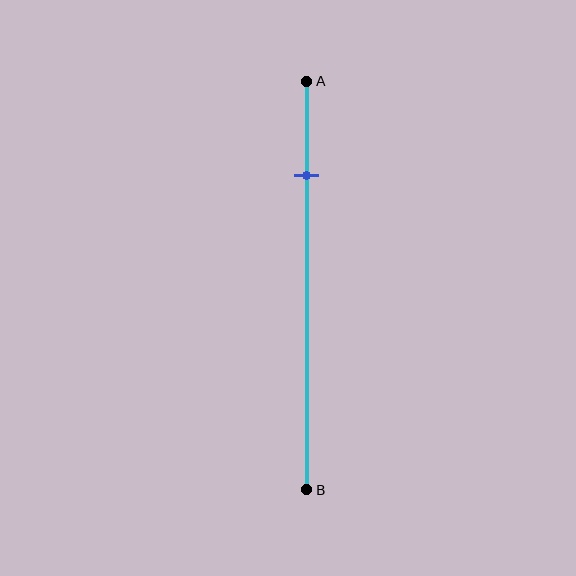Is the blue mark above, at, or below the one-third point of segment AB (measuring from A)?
The blue mark is above the one-third point of segment AB.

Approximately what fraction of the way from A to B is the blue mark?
The blue mark is approximately 25% of the way from A to B.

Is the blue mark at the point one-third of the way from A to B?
No, the mark is at about 25% from A, not at the 33% one-third point.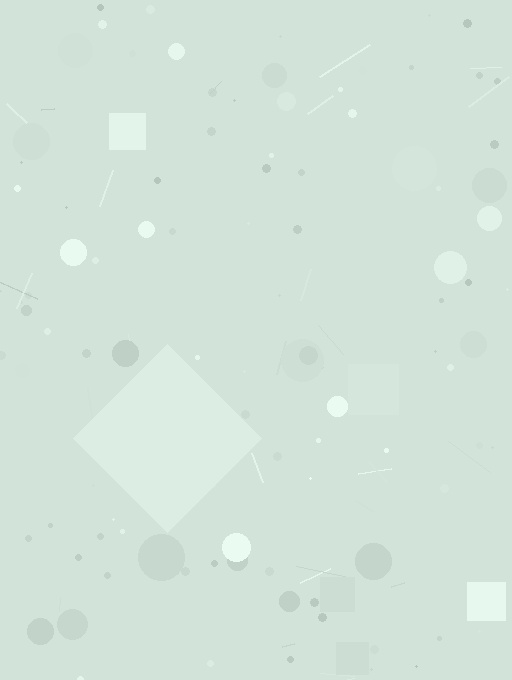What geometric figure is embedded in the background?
A diamond is embedded in the background.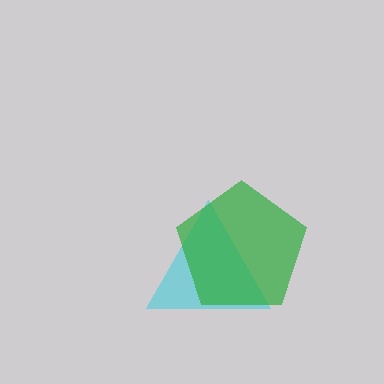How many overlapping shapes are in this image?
There are 2 overlapping shapes in the image.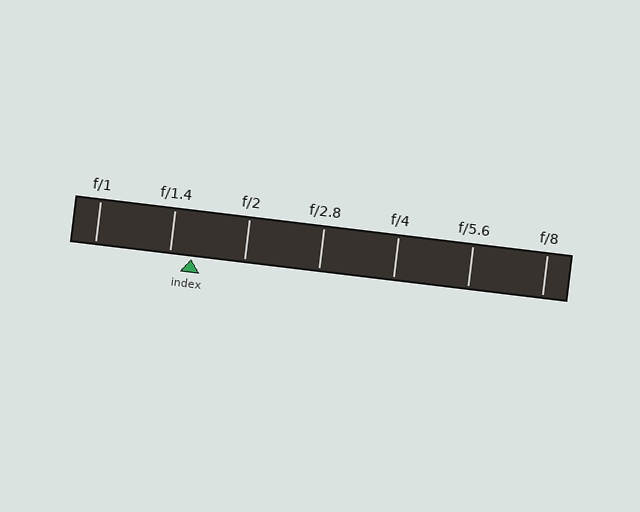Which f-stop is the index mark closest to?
The index mark is closest to f/1.4.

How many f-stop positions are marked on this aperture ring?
There are 7 f-stop positions marked.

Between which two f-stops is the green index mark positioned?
The index mark is between f/1.4 and f/2.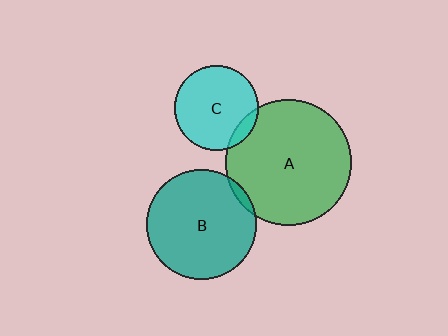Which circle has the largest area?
Circle A (green).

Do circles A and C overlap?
Yes.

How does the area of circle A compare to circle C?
Approximately 2.2 times.